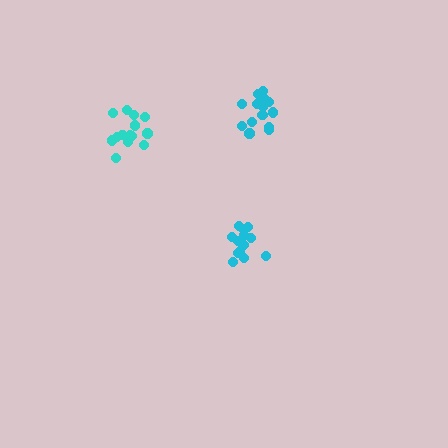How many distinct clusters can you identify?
There are 3 distinct clusters.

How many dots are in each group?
Group 1: 15 dots, Group 2: 13 dots, Group 3: 14 dots (42 total).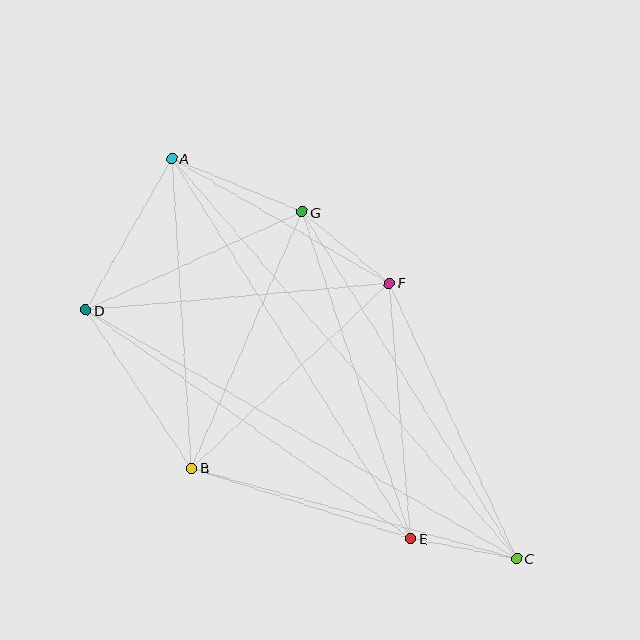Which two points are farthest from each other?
Points A and C are farthest from each other.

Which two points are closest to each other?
Points C and E are closest to each other.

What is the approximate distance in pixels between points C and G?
The distance between C and G is approximately 408 pixels.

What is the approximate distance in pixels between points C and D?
The distance between C and D is approximately 497 pixels.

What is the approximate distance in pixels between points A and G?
The distance between A and G is approximately 141 pixels.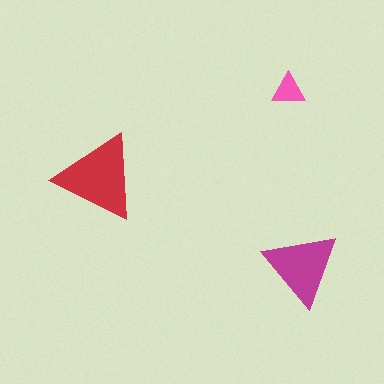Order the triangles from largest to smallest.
the red one, the magenta one, the pink one.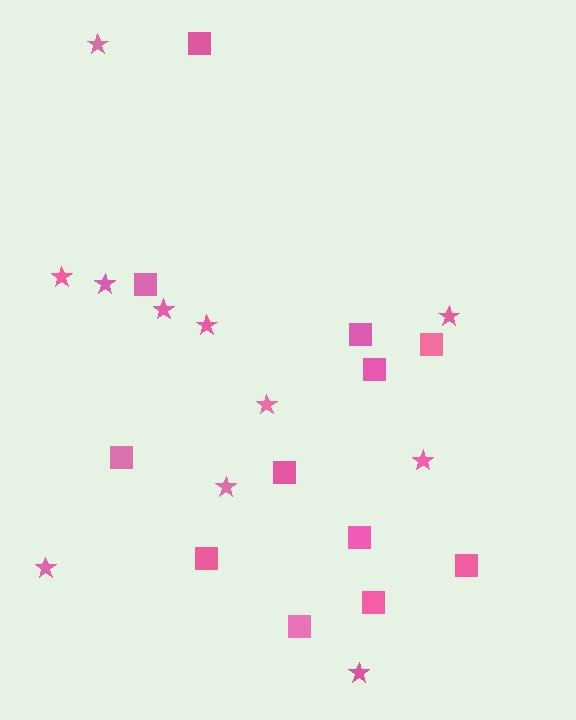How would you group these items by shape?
There are 2 groups: one group of stars (11) and one group of squares (12).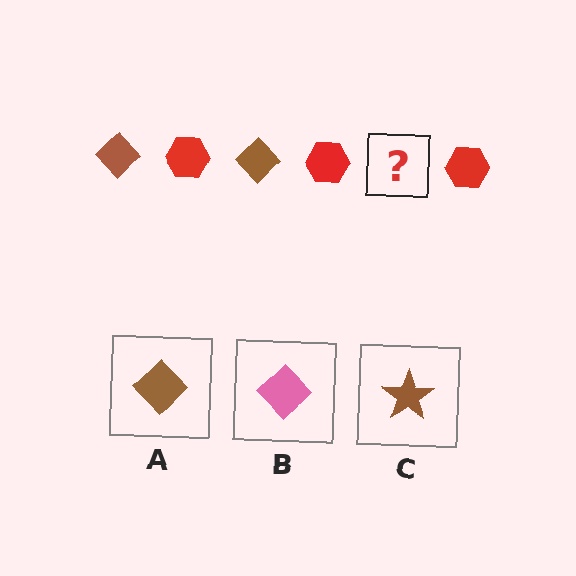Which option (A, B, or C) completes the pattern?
A.